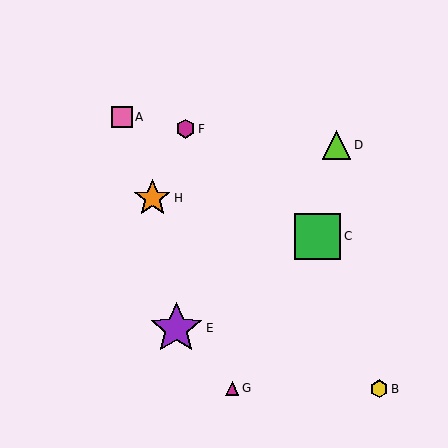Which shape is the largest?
The purple star (labeled E) is the largest.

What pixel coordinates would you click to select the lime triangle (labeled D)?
Click at (336, 145) to select the lime triangle D.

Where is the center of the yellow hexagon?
The center of the yellow hexagon is at (379, 389).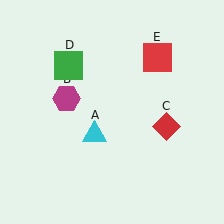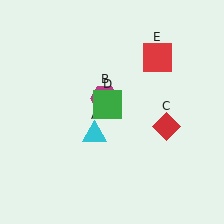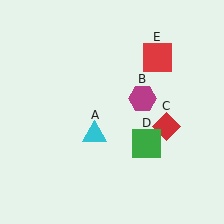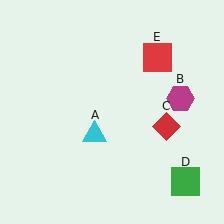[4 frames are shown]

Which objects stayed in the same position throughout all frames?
Cyan triangle (object A) and red diamond (object C) and red square (object E) remained stationary.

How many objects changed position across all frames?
2 objects changed position: magenta hexagon (object B), green square (object D).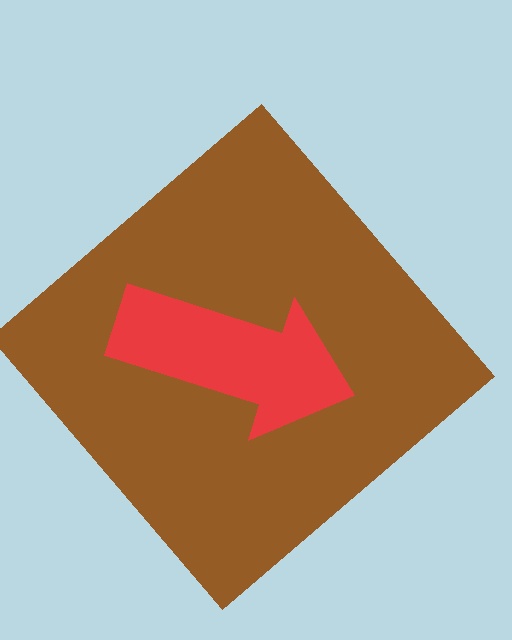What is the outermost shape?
The brown diamond.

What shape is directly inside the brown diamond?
The red arrow.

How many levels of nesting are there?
2.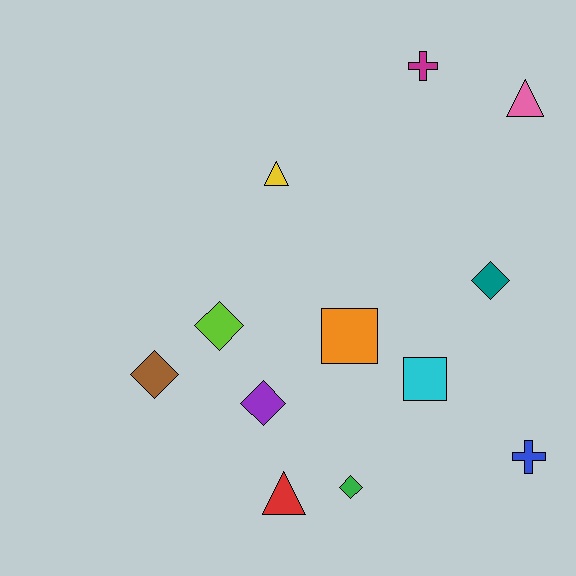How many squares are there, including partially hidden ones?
There are 2 squares.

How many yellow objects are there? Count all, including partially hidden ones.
There is 1 yellow object.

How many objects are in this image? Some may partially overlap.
There are 12 objects.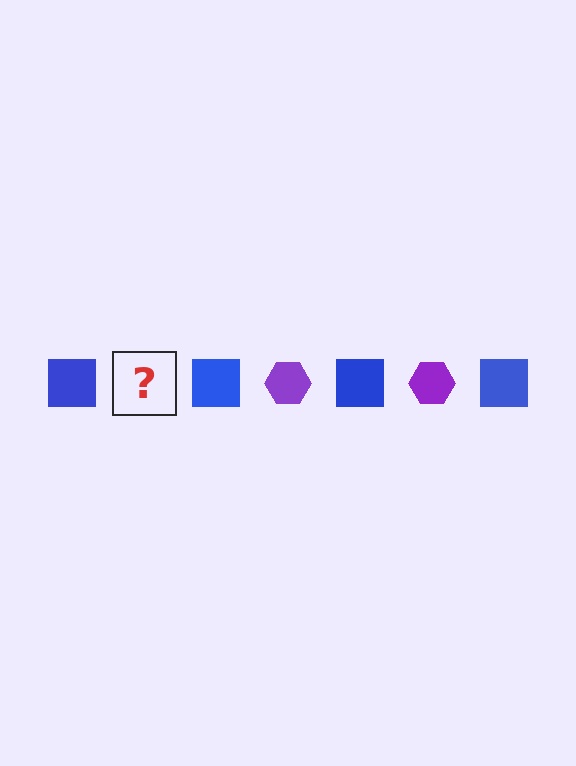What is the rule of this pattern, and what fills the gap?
The rule is that the pattern alternates between blue square and purple hexagon. The gap should be filled with a purple hexagon.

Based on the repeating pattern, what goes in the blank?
The blank should be a purple hexagon.